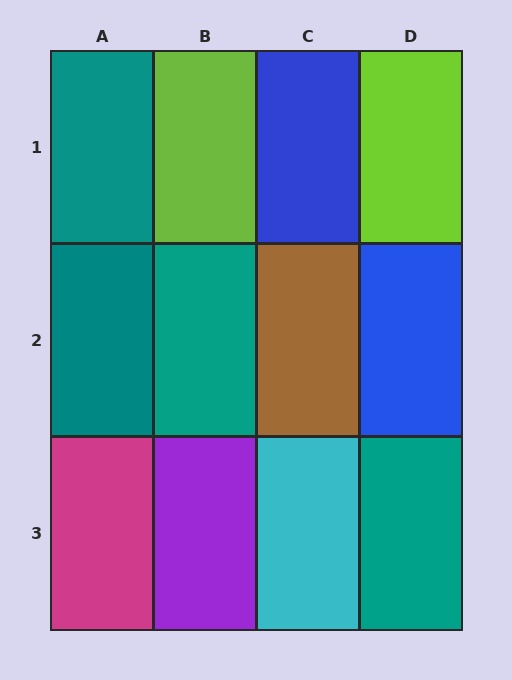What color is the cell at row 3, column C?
Cyan.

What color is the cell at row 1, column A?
Teal.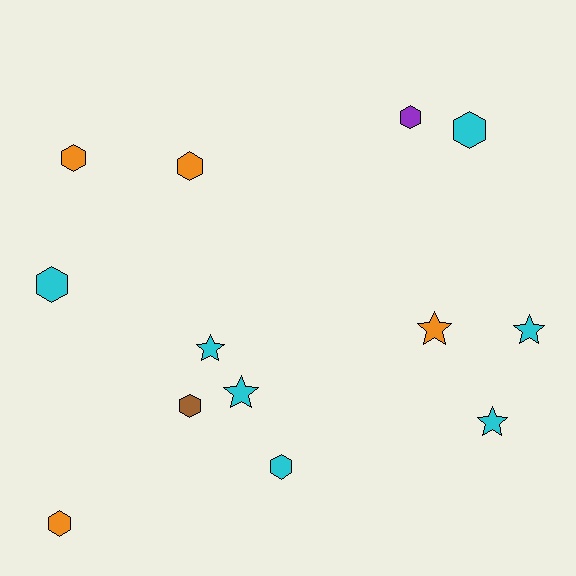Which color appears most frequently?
Cyan, with 7 objects.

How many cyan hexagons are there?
There are 3 cyan hexagons.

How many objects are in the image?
There are 13 objects.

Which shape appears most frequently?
Hexagon, with 8 objects.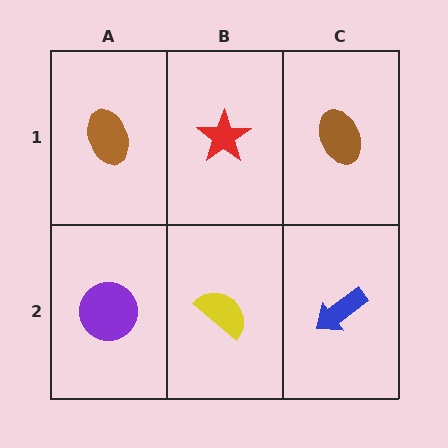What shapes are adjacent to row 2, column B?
A red star (row 1, column B), a purple circle (row 2, column A), a blue arrow (row 2, column C).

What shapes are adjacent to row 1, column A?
A purple circle (row 2, column A), a red star (row 1, column B).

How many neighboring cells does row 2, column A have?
2.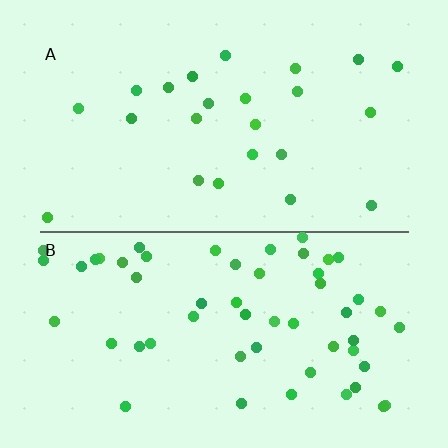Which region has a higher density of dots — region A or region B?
B (the bottom).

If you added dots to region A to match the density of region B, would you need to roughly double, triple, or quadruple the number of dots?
Approximately double.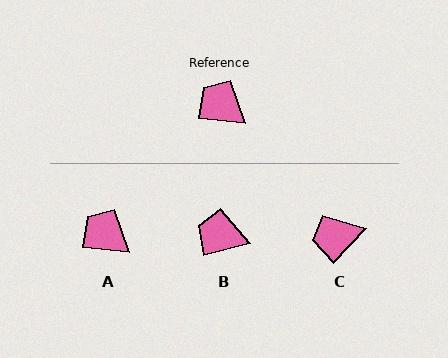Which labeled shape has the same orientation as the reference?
A.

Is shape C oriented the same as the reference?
No, it is off by about 53 degrees.